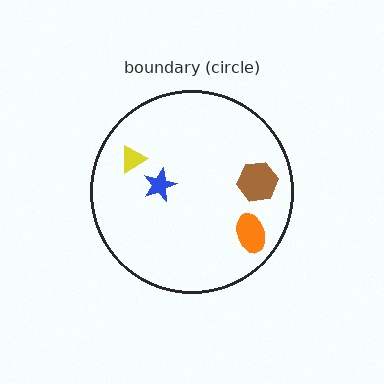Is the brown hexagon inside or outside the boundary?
Inside.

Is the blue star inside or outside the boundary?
Inside.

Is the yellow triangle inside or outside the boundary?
Inside.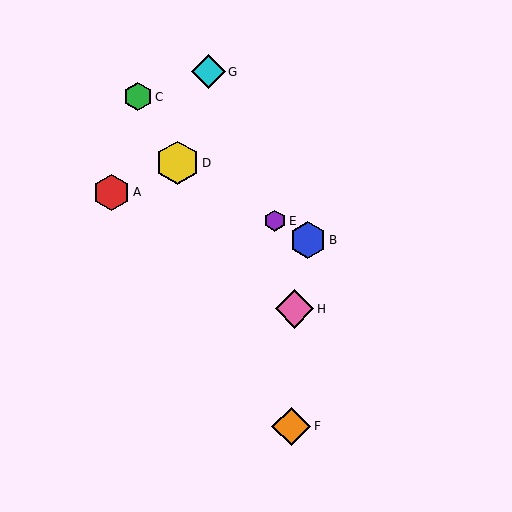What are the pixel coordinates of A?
Object A is at (111, 192).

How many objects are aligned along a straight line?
3 objects (B, D, E) are aligned along a straight line.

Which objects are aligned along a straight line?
Objects B, D, E are aligned along a straight line.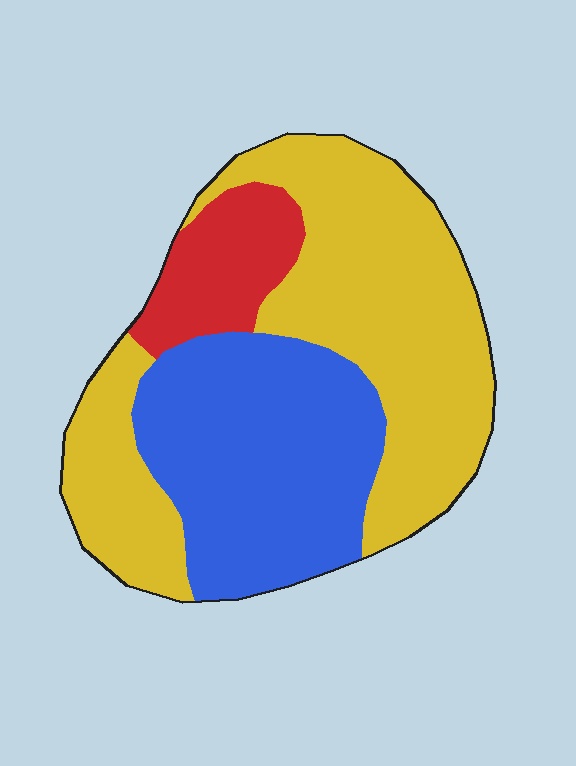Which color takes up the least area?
Red, at roughly 10%.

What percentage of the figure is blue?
Blue takes up about three eighths (3/8) of the figure.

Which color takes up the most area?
Yellow, at roughly 50%.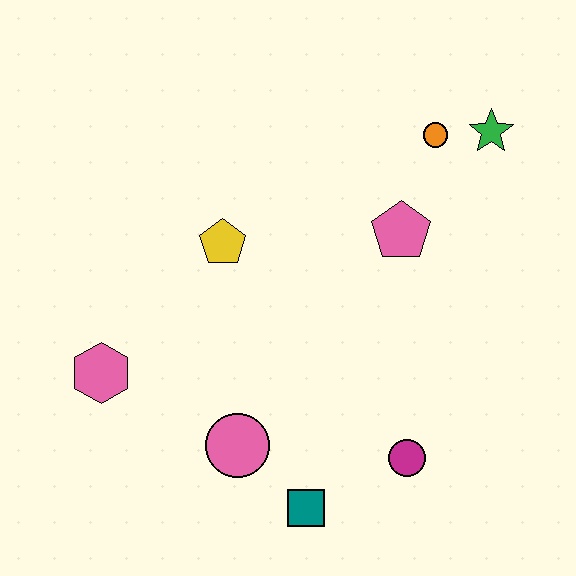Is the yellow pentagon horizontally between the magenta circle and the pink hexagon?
Yes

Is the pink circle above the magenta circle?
Yes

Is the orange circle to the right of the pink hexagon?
Yes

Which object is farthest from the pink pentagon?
The pink hexagon is farthest from the pink pentagon.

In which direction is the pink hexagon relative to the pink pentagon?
The pink hexagon is to the left of the pink pentagon.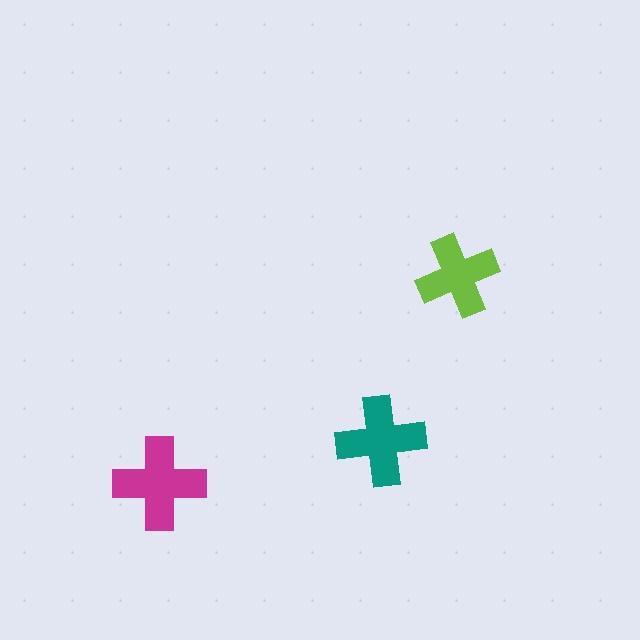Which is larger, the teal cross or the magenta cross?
The magenta one.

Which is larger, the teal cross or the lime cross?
The teal one.